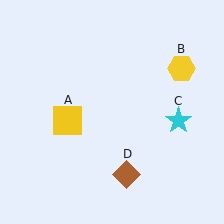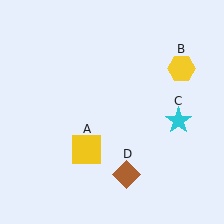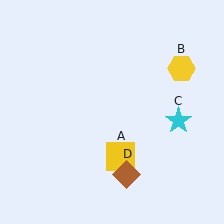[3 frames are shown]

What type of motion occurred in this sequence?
The yellow square (object A) rotated counterclockwise around the center of the scene.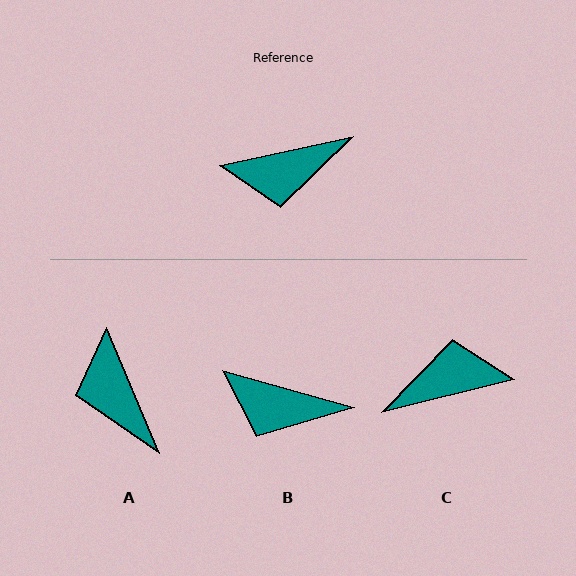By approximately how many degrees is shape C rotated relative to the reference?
Approximately 178 degrees clockwise.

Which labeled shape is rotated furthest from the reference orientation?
C, about 178 degrees away.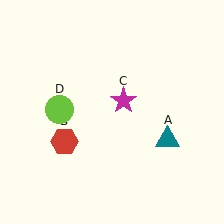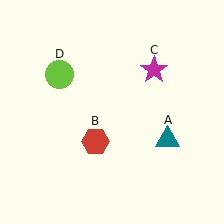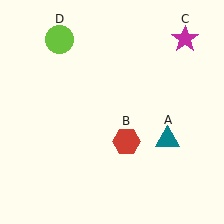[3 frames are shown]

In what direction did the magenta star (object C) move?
The magenta star (object C) moved up and to the right.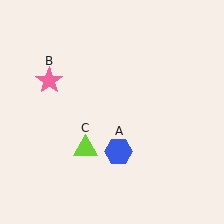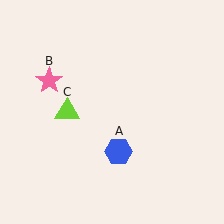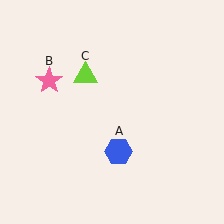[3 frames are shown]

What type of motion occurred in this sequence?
The lime triangle (object C) rotated clockwise around the center of the scene.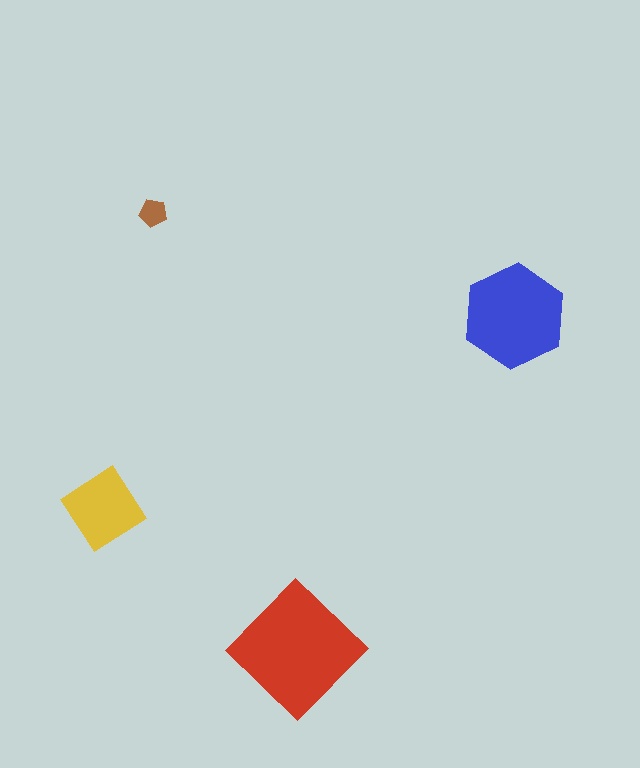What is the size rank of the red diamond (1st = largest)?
1st.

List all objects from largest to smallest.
The red diamond, the blue hexagon, the yellow diamond, the brown pentagon.